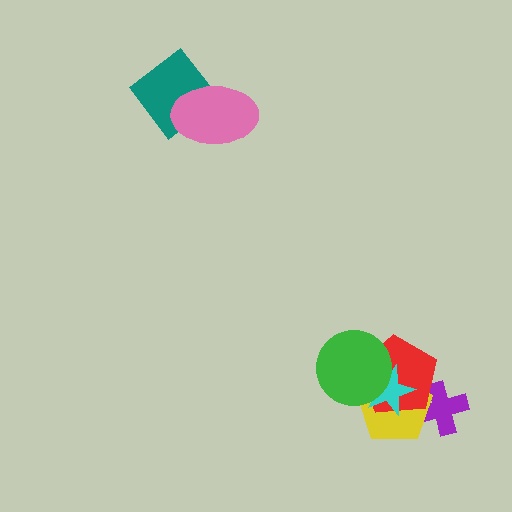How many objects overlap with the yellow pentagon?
4 objects overlap with the yellow pentagon.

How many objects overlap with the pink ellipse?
1 object overlaps with the pink ellipse.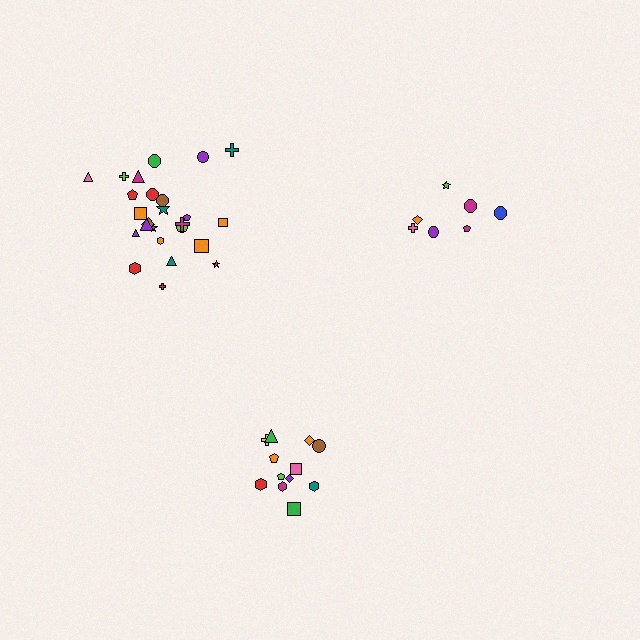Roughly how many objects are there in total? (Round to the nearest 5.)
Roughly 45 objects in total.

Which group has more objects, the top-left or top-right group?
The top-left group.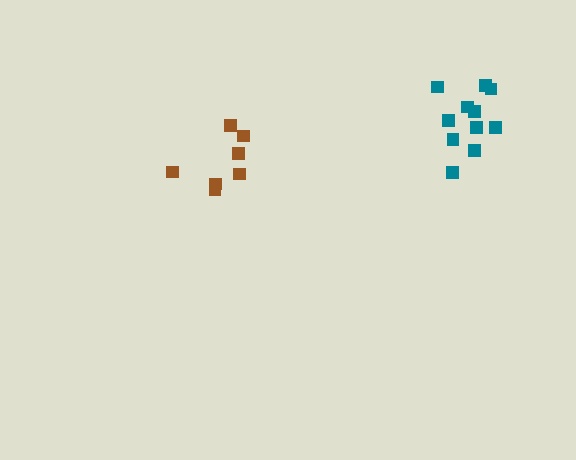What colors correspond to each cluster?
The clusters are colored: brown, teal.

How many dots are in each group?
Group 1: 7 dots, Group 2: 11 dots (18 total).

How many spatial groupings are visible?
There are 2 spatial groupings.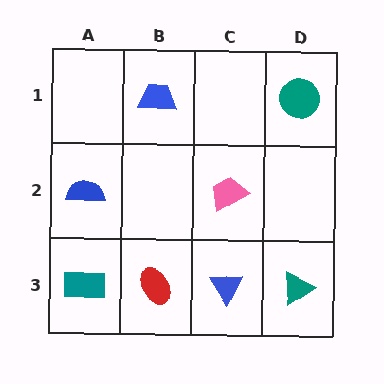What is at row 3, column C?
A blue triangle.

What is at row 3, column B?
A red ellipse.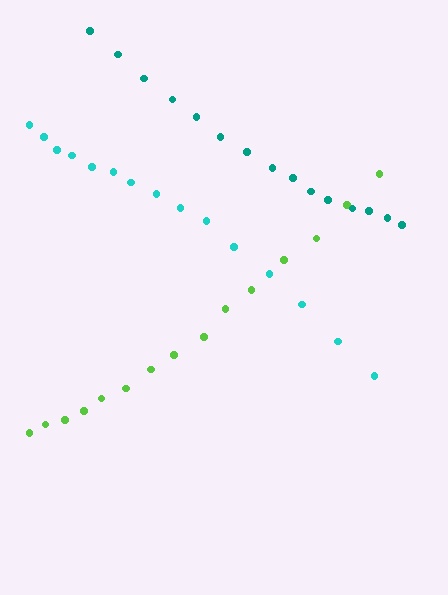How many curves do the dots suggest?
There are 3 distinct paths.